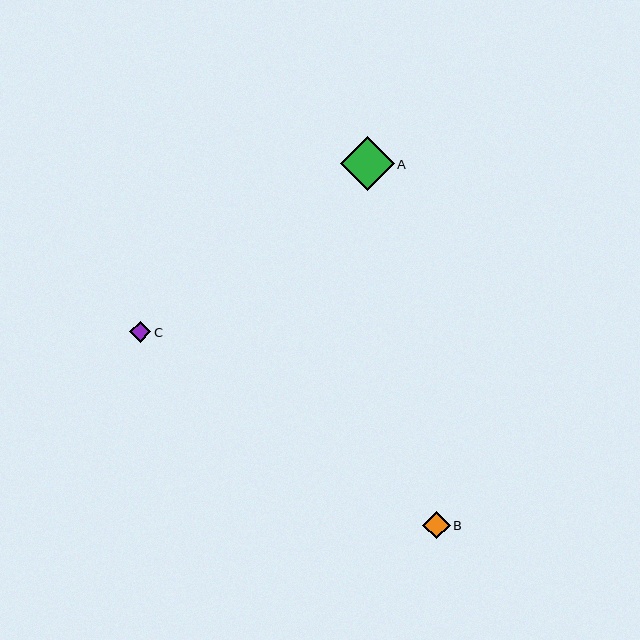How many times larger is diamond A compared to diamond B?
Diamond A is approximately 1.9 times the size of diamond B.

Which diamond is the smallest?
Diamond C is the smallest with a size of approximately 21 pixels.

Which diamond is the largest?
Diamond A is the largest with a size of approximately 53 pixels.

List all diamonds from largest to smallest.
From largest to smallest: A, B, C.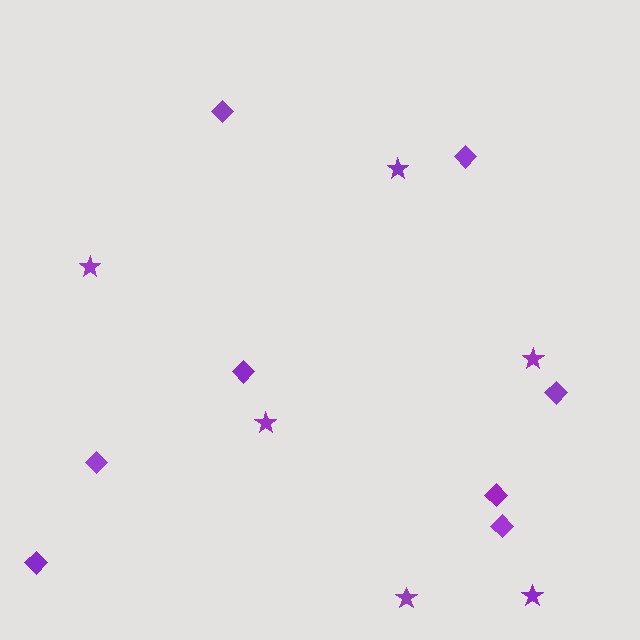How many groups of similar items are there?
There are 2 groups: one group of diamonds (8) and one group of stars (6).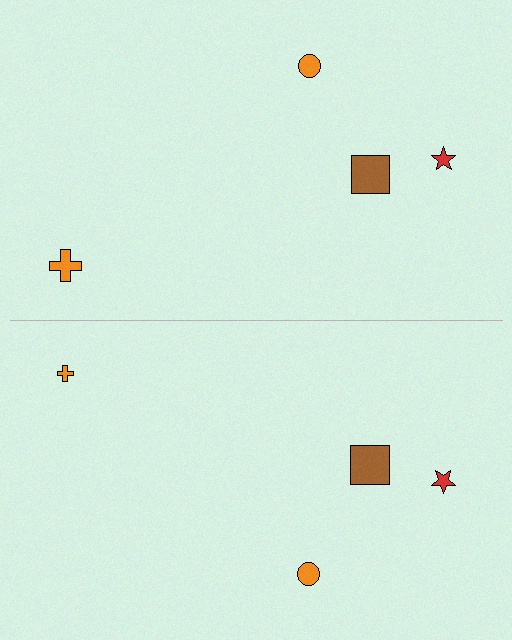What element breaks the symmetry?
The orange cross on the bottom side has a different size than its mirror counterpart.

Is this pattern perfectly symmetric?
No, the pattern is not perfectly symmetric. The orange cross on the bottom side has a different size than its mirror counterpart.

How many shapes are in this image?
There are 8 shapes in this image.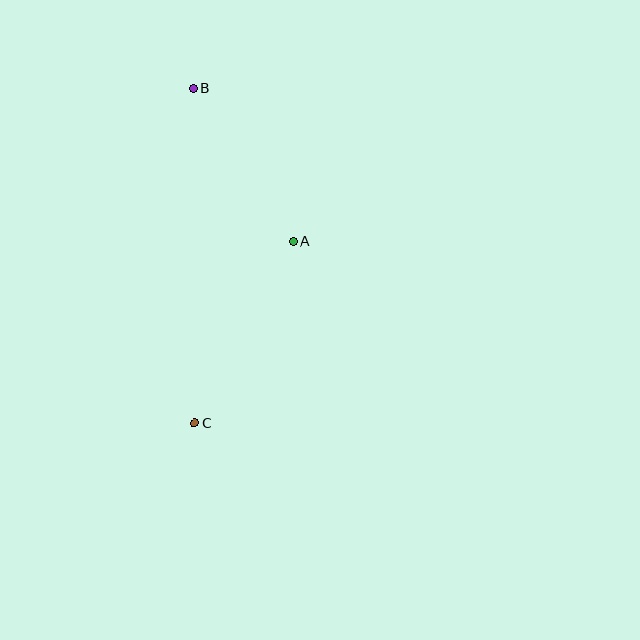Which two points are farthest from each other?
Points B and C are farthest from each other.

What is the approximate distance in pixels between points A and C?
The distance between A and C is approximately 207 pixels.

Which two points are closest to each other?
Points A and B are closest to each other.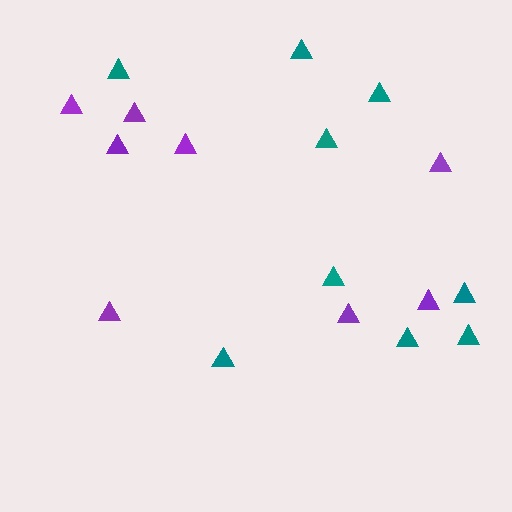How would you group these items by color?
There are 2 groups: one group of teal triangles (9) and one group of purple triangles (8).